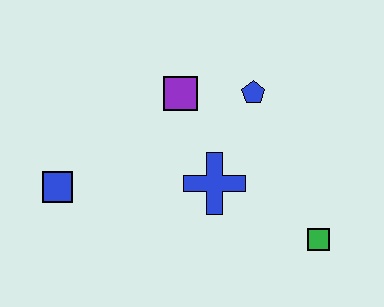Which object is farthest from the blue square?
The green square is farthest from the blue square.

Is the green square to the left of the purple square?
No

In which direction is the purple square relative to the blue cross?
The purple square is above the blue cross.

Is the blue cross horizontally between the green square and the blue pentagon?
No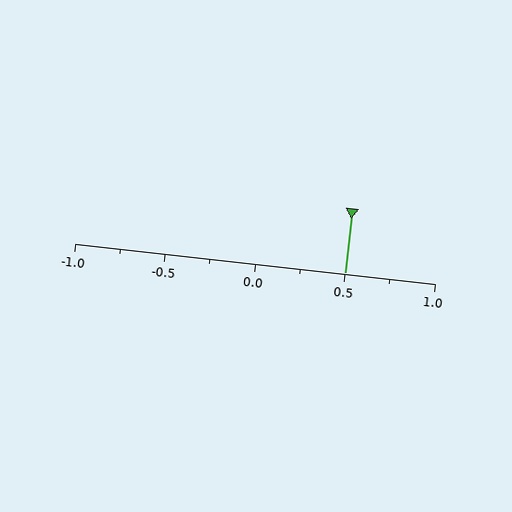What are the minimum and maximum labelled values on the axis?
The axis runs from -1.0 to 1.0.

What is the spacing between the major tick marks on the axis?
The major ticks are spaced 0.5 apart.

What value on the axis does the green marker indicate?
The marker indicates approximately 0.5.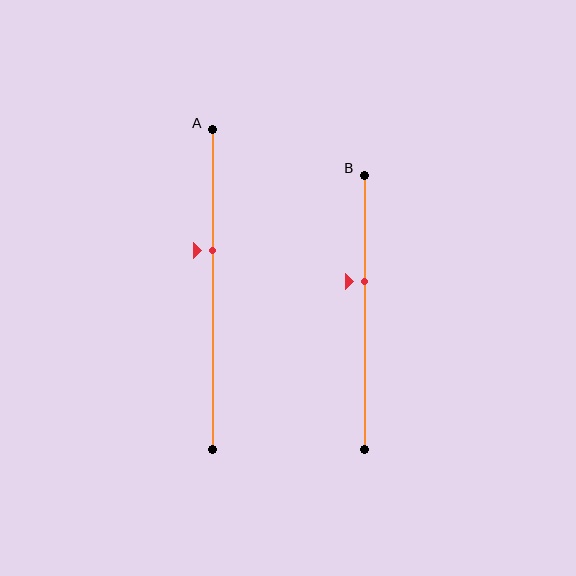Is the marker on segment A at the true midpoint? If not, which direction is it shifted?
No, the marker on segment A is shifted upward by about 12% of the segment length.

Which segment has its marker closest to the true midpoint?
Segment B has its marker closest to the true midpoint.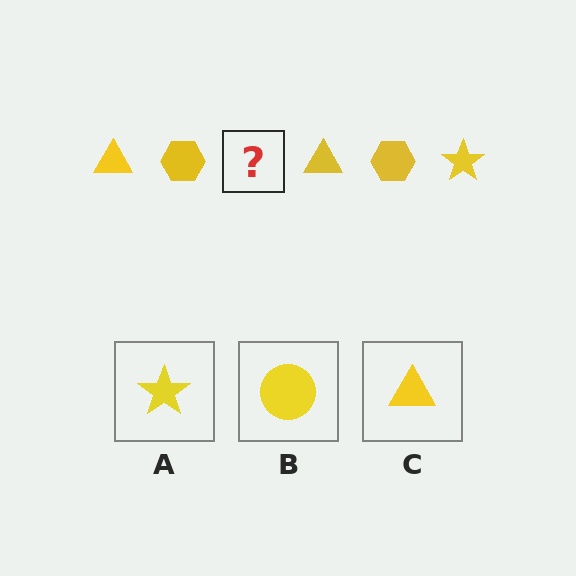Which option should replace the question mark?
Option A.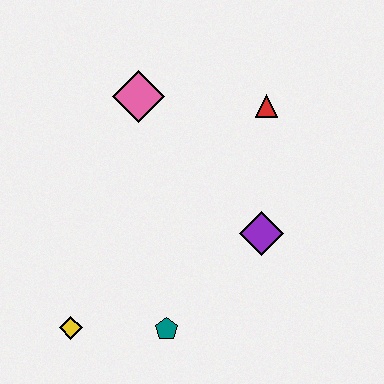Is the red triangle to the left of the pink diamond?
No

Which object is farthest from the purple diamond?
The yellow diamond is farthest from the purple diamond.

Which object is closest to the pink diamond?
The red triangle is closest to the pink diamond.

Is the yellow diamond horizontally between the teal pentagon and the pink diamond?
No